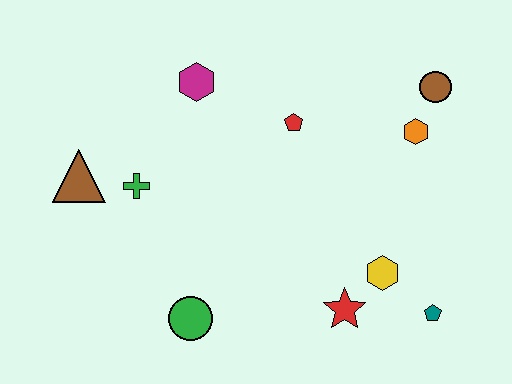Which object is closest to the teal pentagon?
The yellow hexagon is closest to the teal pentagon.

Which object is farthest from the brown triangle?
The teal pentagon is farthest from the brown triangle.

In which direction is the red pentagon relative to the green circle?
The red pentagon is above the green circle.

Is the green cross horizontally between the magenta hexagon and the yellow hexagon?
No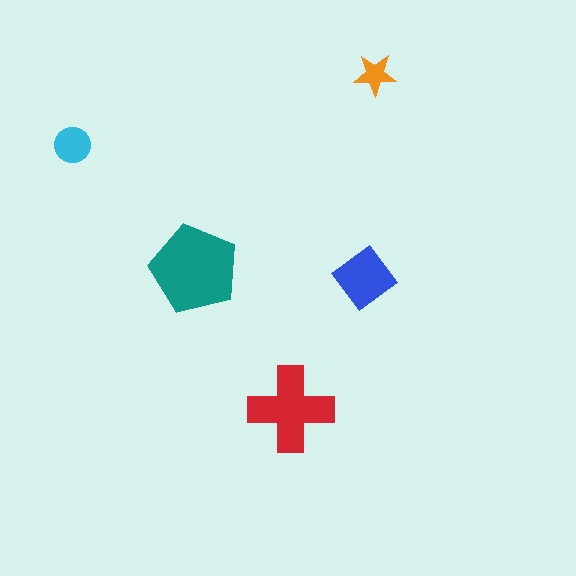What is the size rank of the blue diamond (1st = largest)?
3rd.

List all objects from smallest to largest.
The orange star, the cyan circle, the blue diamond, the red cross, the teal pentagon.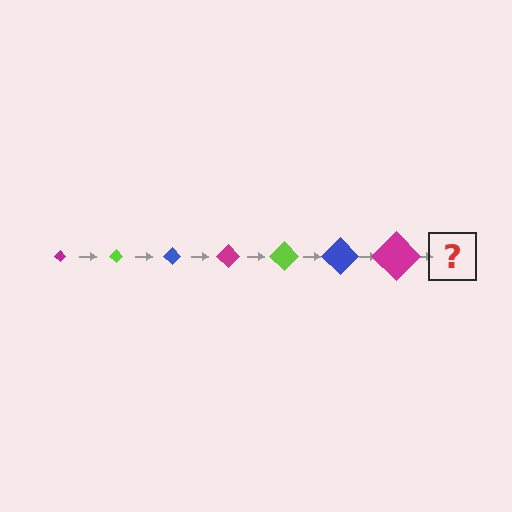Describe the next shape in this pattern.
It should be a lime diamond, larger than the previous one.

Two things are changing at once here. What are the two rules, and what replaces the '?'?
The two rules are that the diamond grows larger each step and the color cycles through magenta, lime, and blue. The '?' should be a lime diamond, larger than the previous one.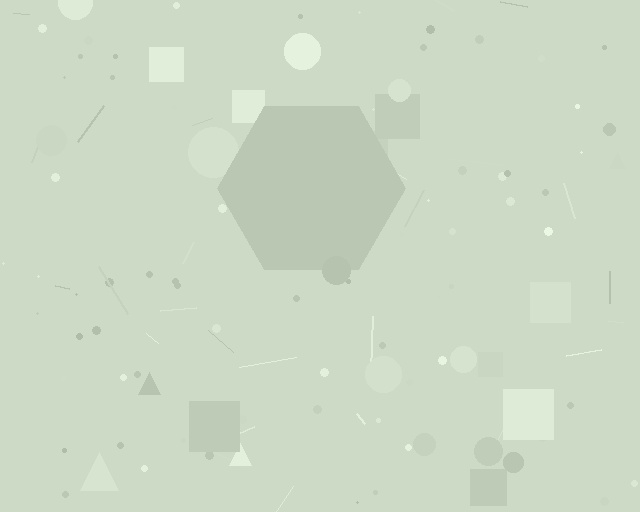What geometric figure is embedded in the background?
A hexagon is embedded in the background.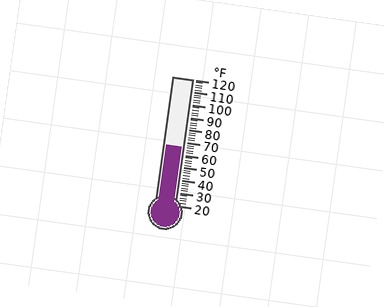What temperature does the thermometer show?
The thermometer shows approximately 66°F.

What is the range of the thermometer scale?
The thermometer scale ranges from 20°F to 120°F.